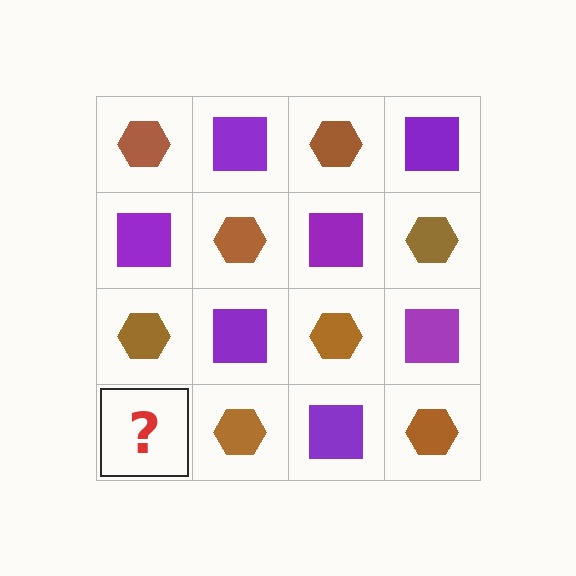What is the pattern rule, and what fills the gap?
The rule is that it alternates brown hexagon and purple square in a checkerboard pattern. The gap should be filled with a purple square.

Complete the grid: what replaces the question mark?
The question mark should be replaced with a purple square.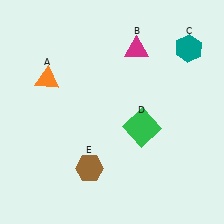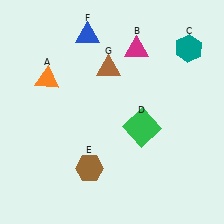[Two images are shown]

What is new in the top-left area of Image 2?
A brown triangle (G) was added in the top-left area of Image 2.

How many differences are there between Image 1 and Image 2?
There are 2 differences between the two images.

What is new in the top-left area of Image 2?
A blue triangle (F) was added in the top-left area of Image 2.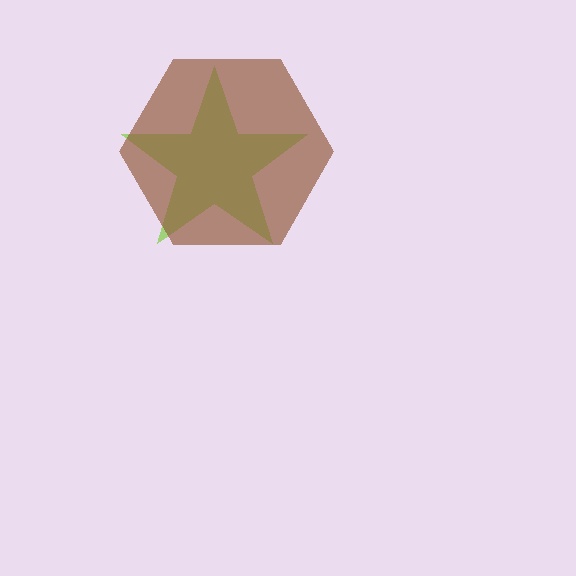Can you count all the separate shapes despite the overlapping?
Yes, there are 2 separate shapes.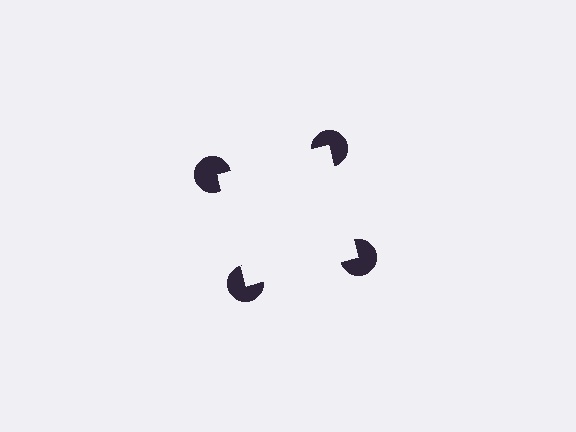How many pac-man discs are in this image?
There are 4 — one at each vertex of the illusory square.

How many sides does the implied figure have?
4 sides.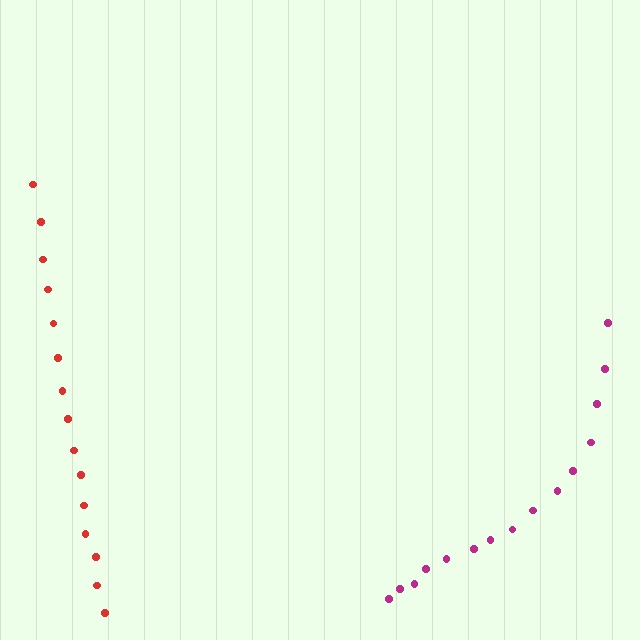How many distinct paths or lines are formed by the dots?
There are 2 distinct paths.